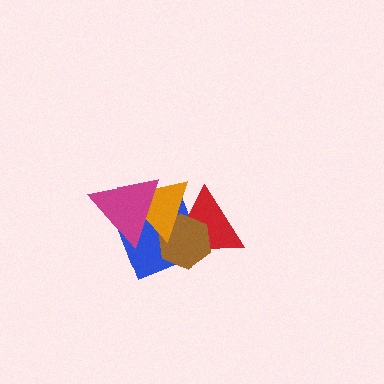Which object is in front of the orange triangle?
The magenta triangle is in front of the orange triangle.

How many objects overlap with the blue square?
4 objects overlap with the blue square.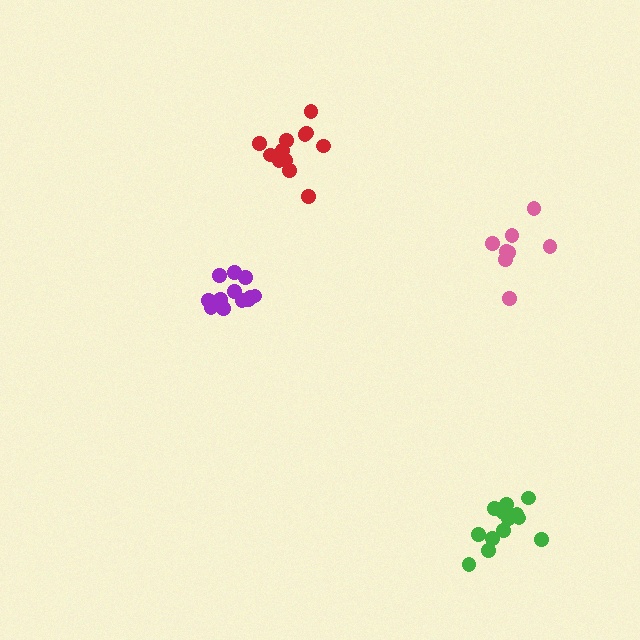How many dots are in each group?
Group 1: 13 dots, Group 2: 13 dots, Group 3: 8 dots, Group 4: 13 dots (47 total).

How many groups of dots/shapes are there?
There are 4 groups.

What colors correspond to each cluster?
The clusters are colored: green, purple, pink, red.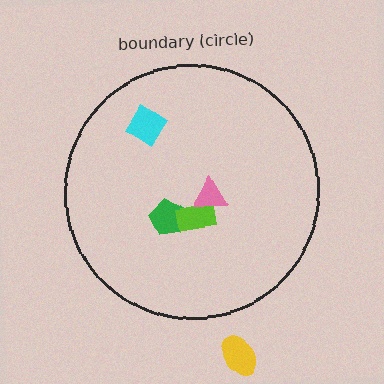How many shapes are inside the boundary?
4 inside, 1 outside.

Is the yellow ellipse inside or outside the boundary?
Outside.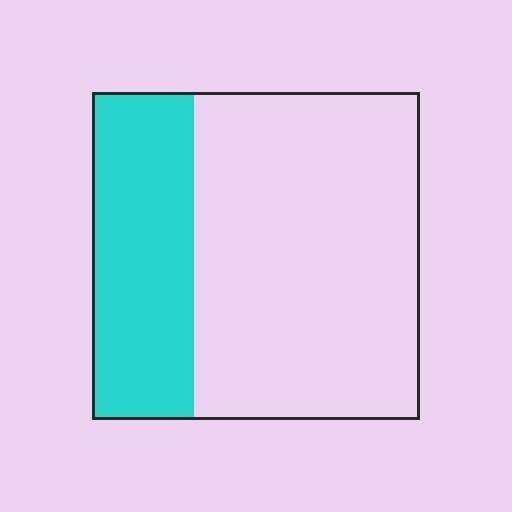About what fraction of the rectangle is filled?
About one third (1/3).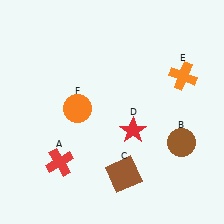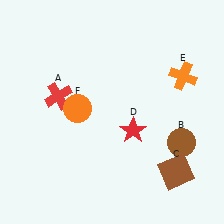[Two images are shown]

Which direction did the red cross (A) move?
The red cross (A) moved up.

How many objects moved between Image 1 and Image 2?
2 objects moved between the two images.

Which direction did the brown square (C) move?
The brown square (C) moved right.